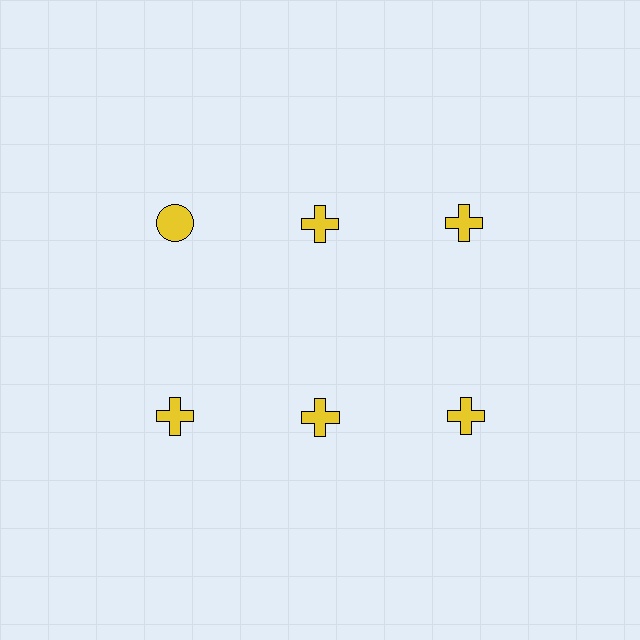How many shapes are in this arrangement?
There are 6 shapes arranged in a grid pattern.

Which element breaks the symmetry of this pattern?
The yellow circle in the top row, leftmost column breaks the symmetry. All other shapes are yellow crosses.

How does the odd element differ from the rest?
It has a different shape: circle instead of cross.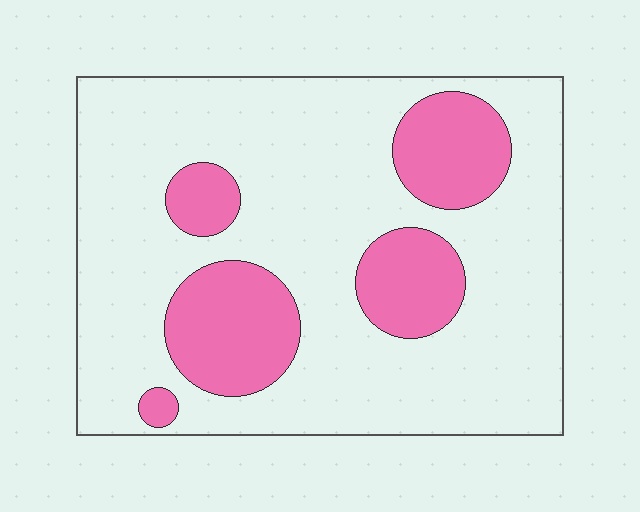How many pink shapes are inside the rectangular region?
5.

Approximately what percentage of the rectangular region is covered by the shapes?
Approximately 25%.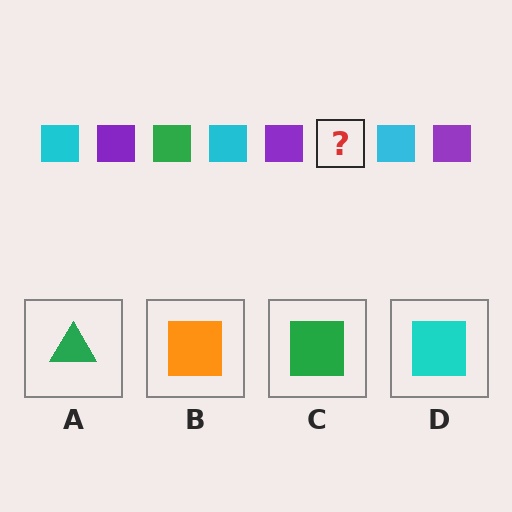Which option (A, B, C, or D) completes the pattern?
C.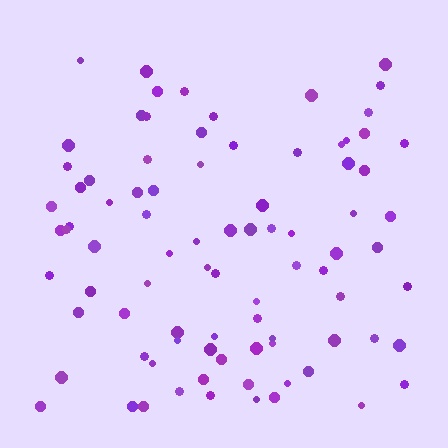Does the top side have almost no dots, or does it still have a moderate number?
Still a moderate number, just noticeably fewer than the bottom.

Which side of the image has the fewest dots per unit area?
The top.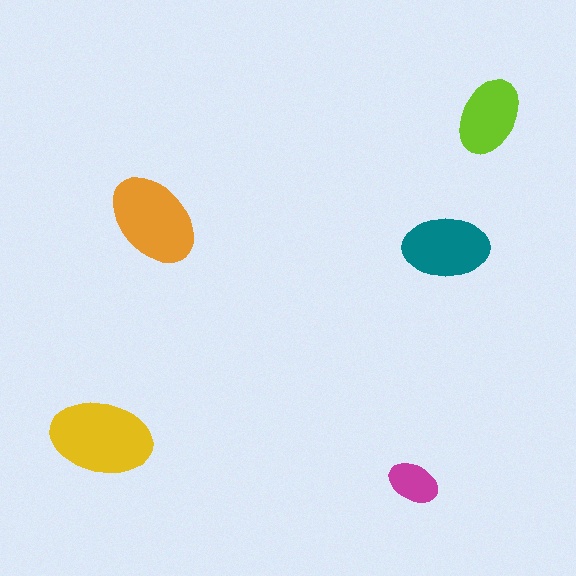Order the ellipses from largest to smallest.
the yellow one, the orange one, the teal one, the lime one, the magenta one.